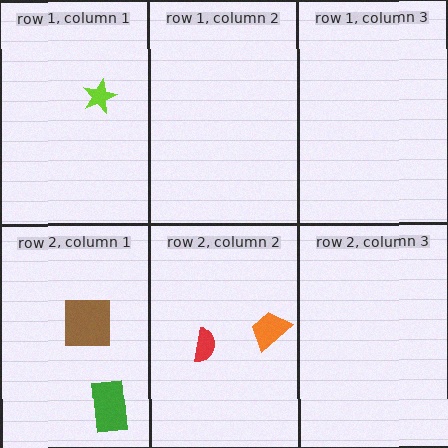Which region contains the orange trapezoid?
The row 2, column 2 region.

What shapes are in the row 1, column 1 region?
The lime star.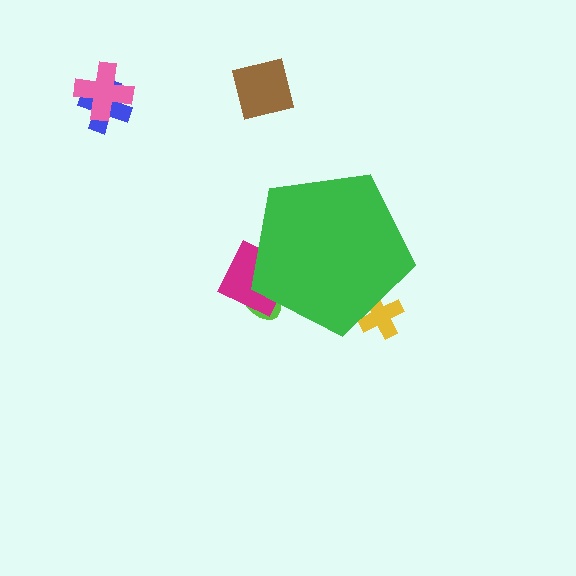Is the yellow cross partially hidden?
Yes, the yellow cross is partially hidden behind the green pentagon.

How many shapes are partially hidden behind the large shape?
3 shapes are partially hidden.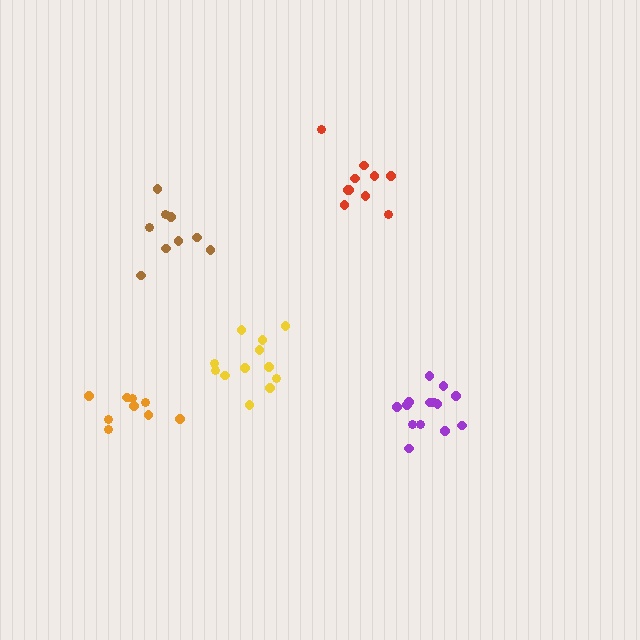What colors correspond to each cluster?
The clusters are colored: orange, purple, brown, yellow, red.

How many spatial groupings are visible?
There are 5 spatial groupings.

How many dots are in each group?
Group 1: 9 dots, Group 2: 14 dots, Group 3: 9 dots, Group 4: 12 dots, Group 5: 10 dots (54 total).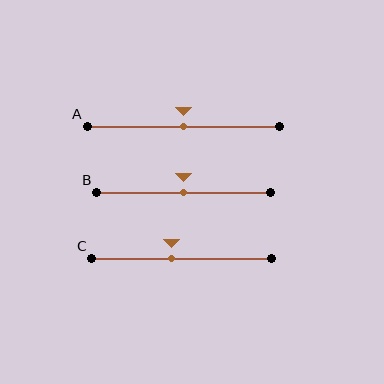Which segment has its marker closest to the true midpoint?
Segment A has its marker closest to the true midpoint.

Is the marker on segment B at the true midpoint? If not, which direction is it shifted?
Yes, the marker on segment B is at the true midpoint.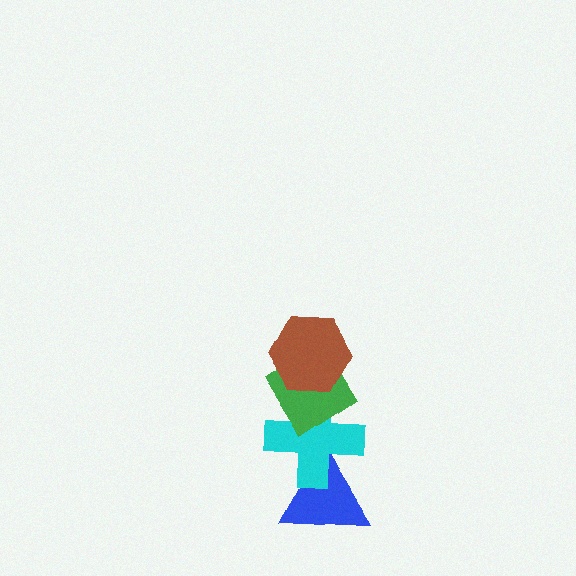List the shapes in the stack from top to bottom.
From top to bottom: the brown hexagon, the green diamond, the cyan cross, the blue triangle.